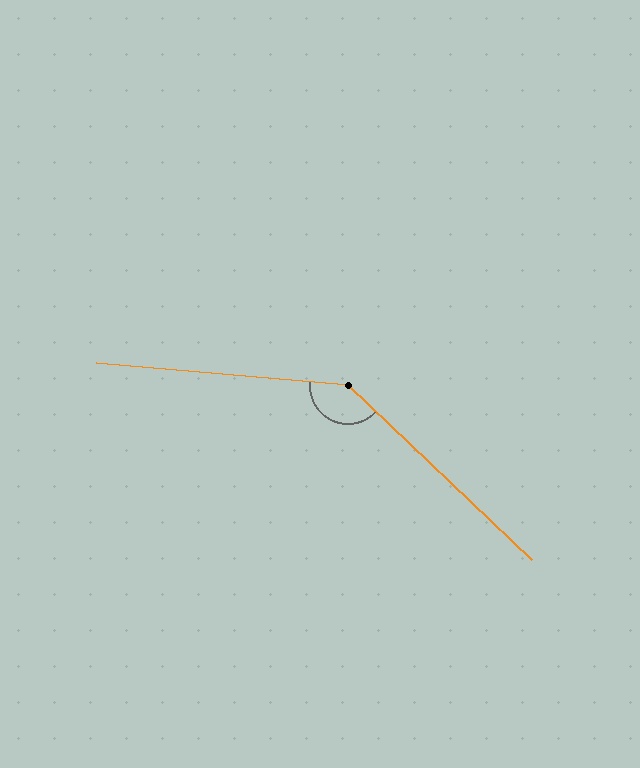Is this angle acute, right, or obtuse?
It is obtuse.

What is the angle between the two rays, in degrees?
Approximately 142 degrees.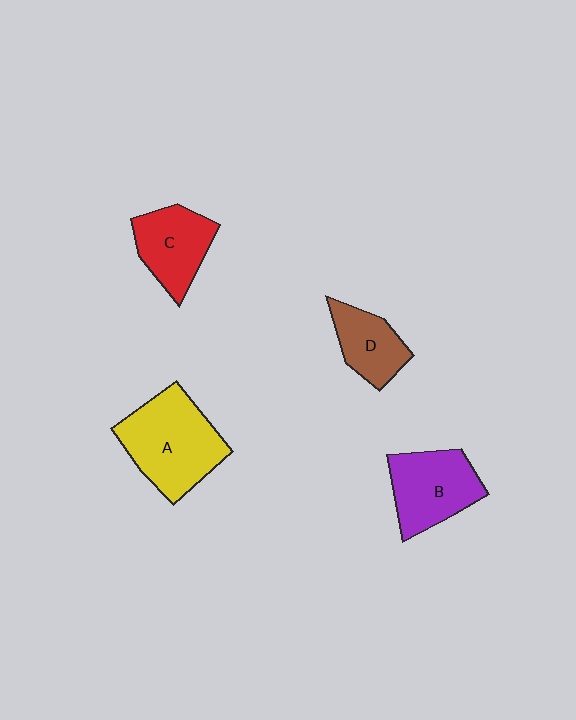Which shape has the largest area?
Shape A (yellow).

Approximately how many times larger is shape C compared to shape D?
Approximately 1.2 times.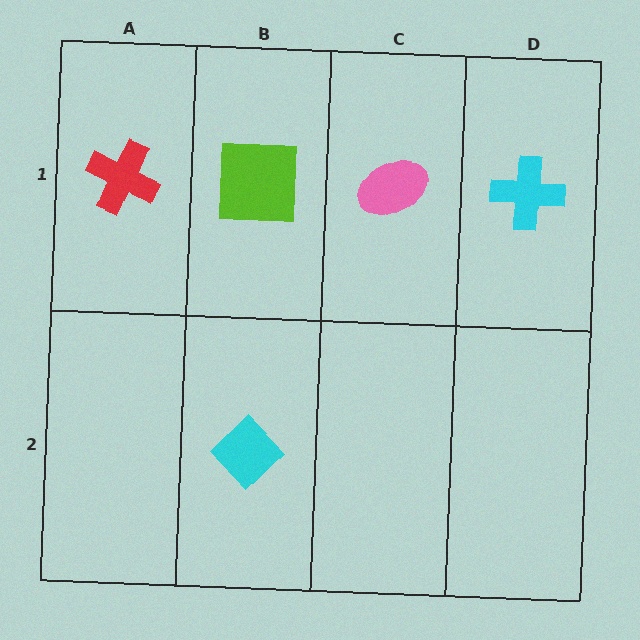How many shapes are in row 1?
4 shapes.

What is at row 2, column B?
A cyan diamond.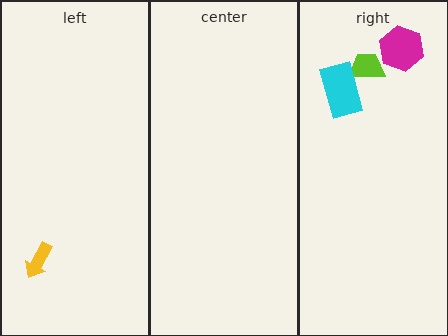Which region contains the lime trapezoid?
The right region.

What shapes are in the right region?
The lime trapezoid, the cyan rectangle, the magenta hexagon.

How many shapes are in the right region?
3.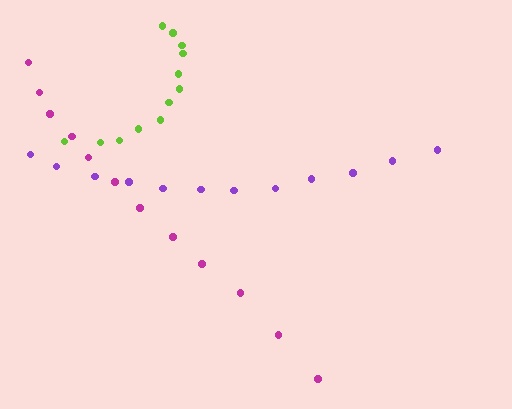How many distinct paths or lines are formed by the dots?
There are 3 distinct paths.